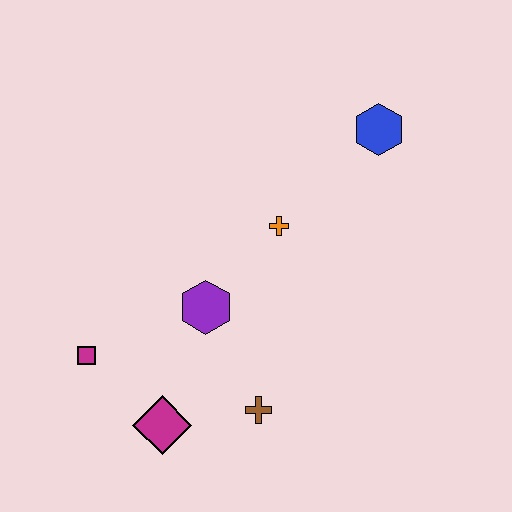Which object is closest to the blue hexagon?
The orange cross is closest to the blue hexagon.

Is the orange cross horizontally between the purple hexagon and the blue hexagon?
Yes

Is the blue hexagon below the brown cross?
No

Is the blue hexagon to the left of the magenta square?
No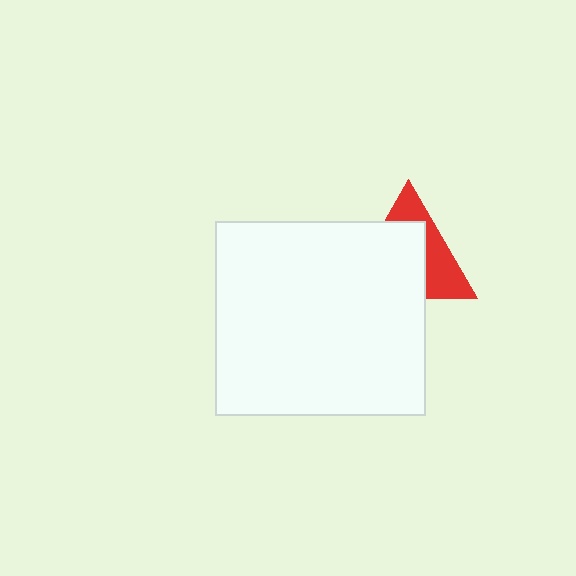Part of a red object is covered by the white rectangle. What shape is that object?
It is a triangle.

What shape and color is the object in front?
The object in front is a white rectangle.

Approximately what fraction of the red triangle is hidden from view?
Roughly 59% of the red triangle is hidden behind the white rectangle.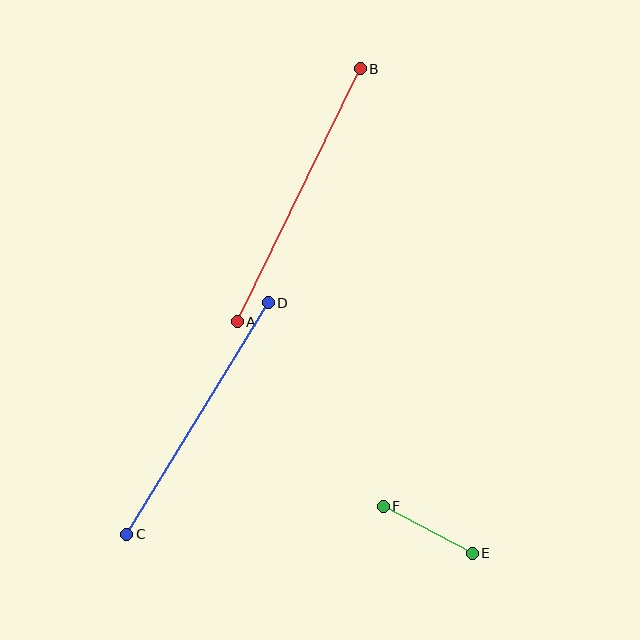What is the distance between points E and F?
The distance is approximately 100 pixels.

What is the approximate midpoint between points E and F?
The midpoint is at approximately (428, 530) pixels.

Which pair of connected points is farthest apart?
Points A and B are farthest apart.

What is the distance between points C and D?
The distance is approximately 271 pixels.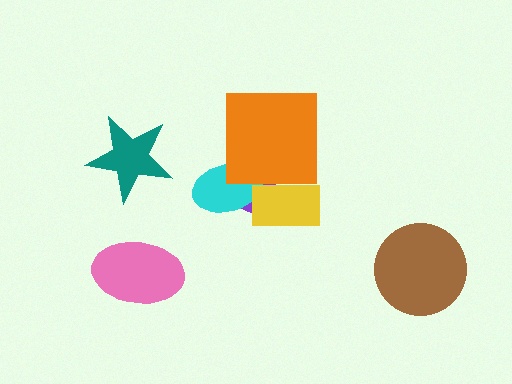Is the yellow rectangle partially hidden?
Yes, it is partially covered by another shape.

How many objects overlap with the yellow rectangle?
3 objects overlap with the yellow rectangle.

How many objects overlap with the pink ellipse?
0 objects overlap with the pink ellipse.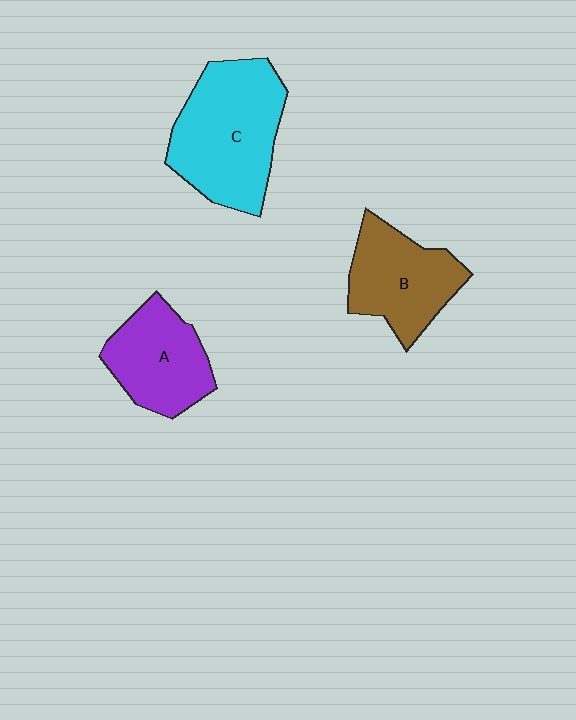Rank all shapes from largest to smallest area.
From largest to smallest: C (cyan), B (brown), A (purple).